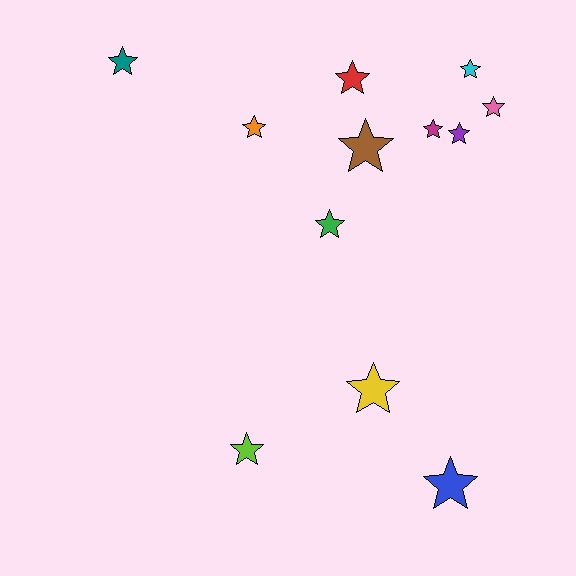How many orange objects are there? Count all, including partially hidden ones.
There is 1 orange object.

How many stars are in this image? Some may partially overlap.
There are 12 stars.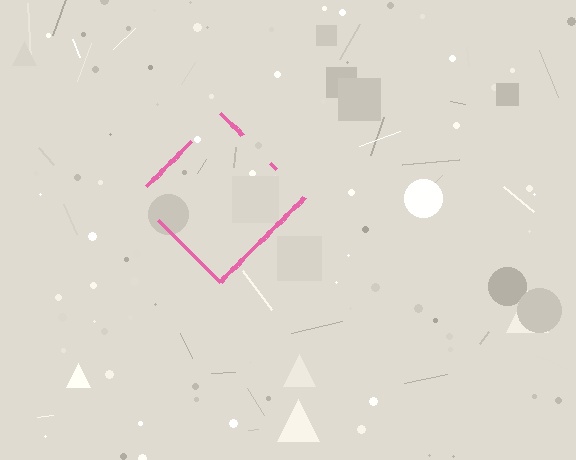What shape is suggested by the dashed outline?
The dashed outline suggests a diamond.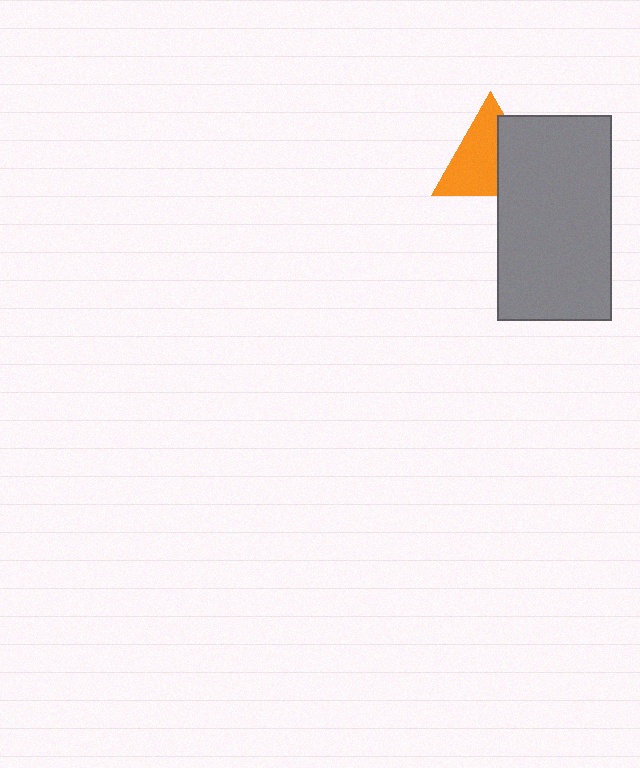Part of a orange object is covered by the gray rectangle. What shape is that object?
It is a triangle.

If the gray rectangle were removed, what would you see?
You would see the complete orange triangle.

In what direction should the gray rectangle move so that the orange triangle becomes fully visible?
The gray rectangle should move right. That is the shortest direction to clear the overlap and leave the orange triangle fully visible.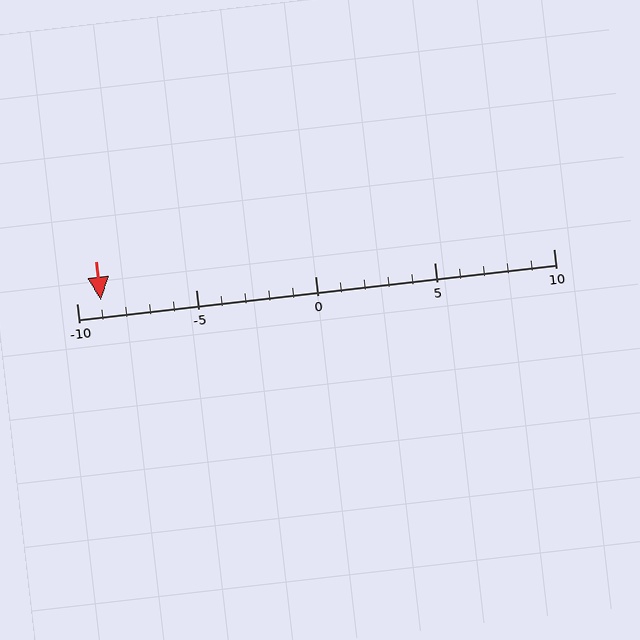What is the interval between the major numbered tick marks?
The major tick marks are spaced 5 units apart.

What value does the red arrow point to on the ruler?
The red arrow points to approximately -9.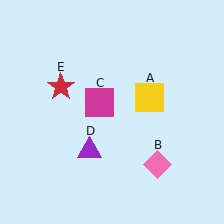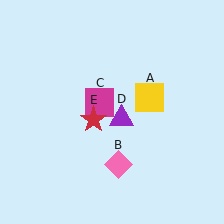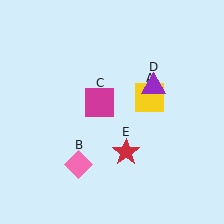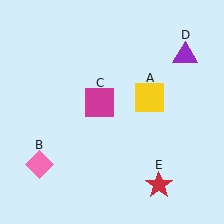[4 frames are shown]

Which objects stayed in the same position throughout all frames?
Yellow square (object A) and magenta square (object C) remained stationary.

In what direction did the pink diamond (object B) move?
The pink diamond (object B) moved left.